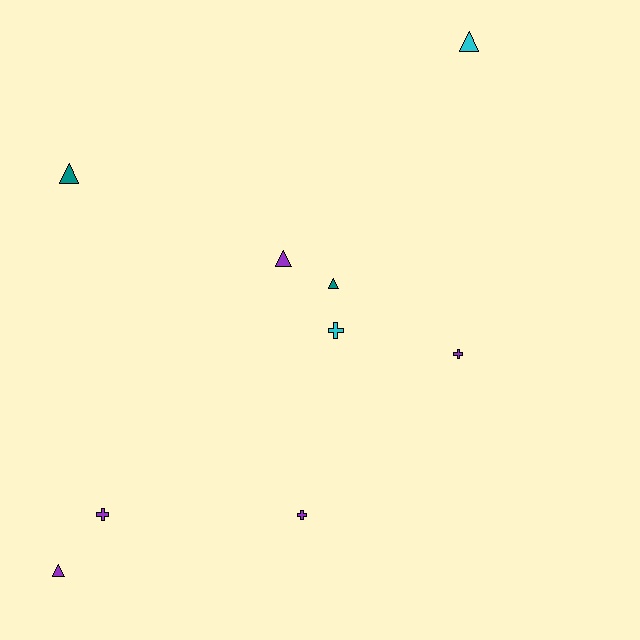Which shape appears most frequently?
Triangle, with 5 objects.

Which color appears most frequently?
Purple, with 5 objects.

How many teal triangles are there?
There are 2 teal triangles.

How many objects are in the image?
There are 9 objects.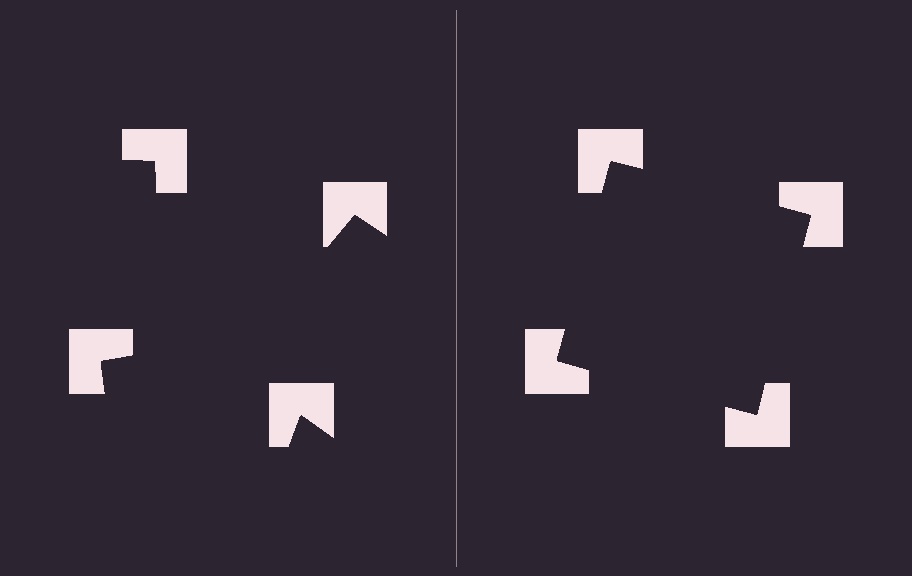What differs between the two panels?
The notched squares are positioned identically on both sides; only the wedge orientations differ. On the right they align to a square; on the left they are misaligned.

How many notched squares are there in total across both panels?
8 — 4 on each side.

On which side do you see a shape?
An illusory square appears on the right side. On the left side the wedge cuts are rotated, so no coherent shape forms.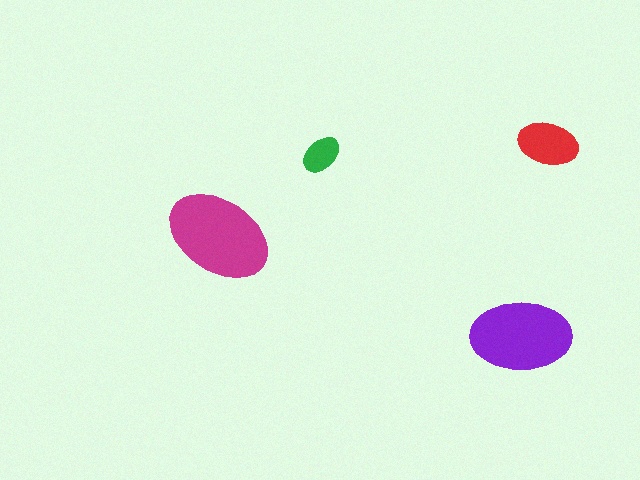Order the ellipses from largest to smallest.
the magenta one, the purple one, the red one, the green one.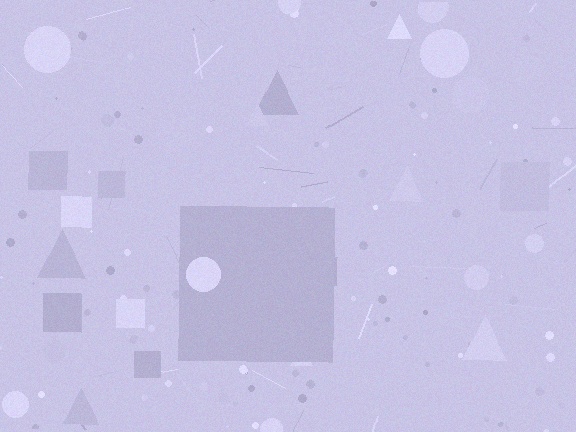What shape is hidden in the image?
A square is hidden in the image.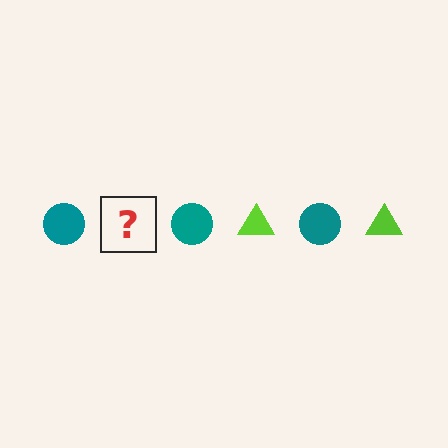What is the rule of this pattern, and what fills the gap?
The rule is that the pattern alternates between teal circle and lime triangle. The gap should be filled with a lime triangle.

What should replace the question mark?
The question mark should be replaced with a lime triangle.